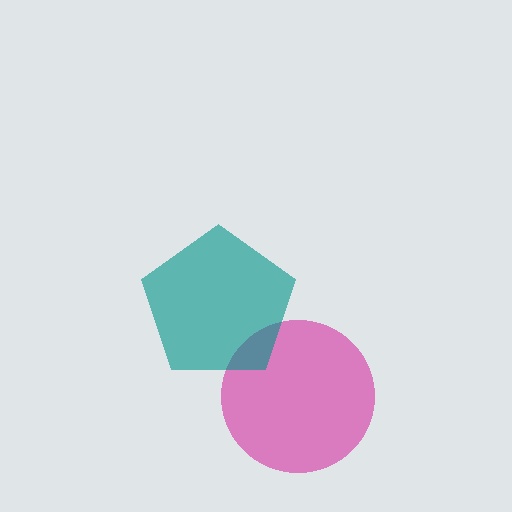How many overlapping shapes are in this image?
There are 2 overlapping shapes in the image.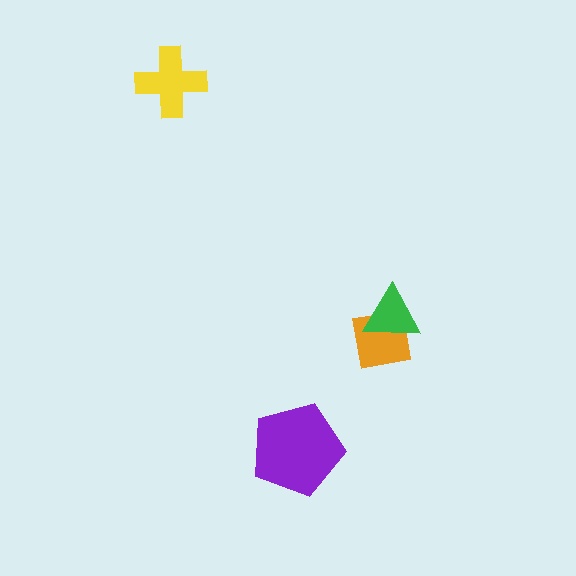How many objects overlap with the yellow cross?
0 objects overlap with the yellow cross.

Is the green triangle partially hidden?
No, no other shape covers it.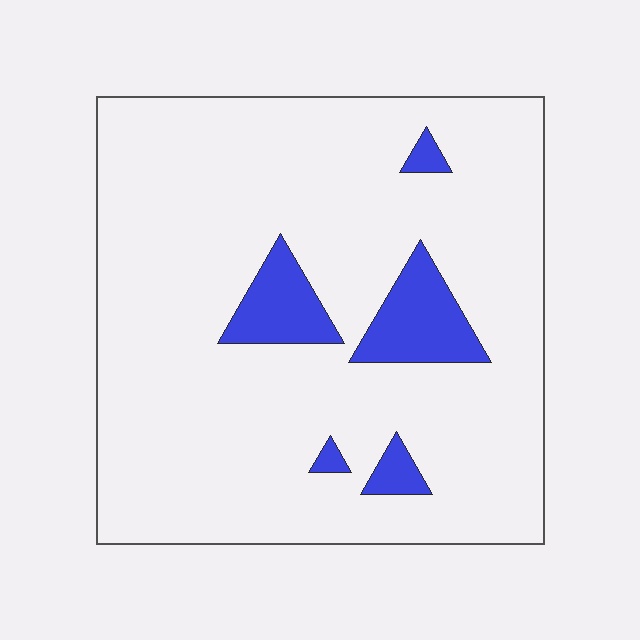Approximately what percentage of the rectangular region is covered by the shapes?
Approximately 10%.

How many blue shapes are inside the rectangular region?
5.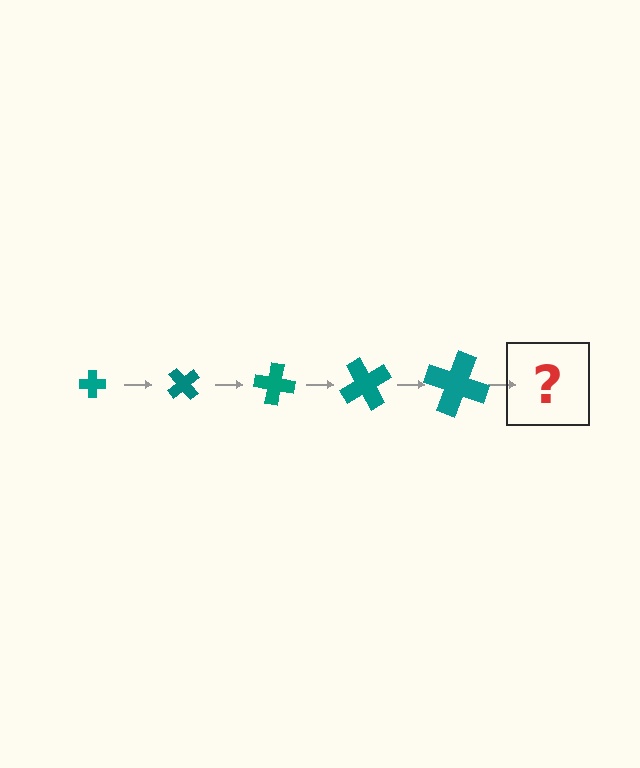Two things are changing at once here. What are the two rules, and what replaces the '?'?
The two rules are that the cross grows larger each step and it rotates 50 degrees each step. The '?' should be a cross, larger than the previous one and rotated 250 degrees from the start.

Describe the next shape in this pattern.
It should be a cross, larger than the previous one and rotated 250 degrees from the start.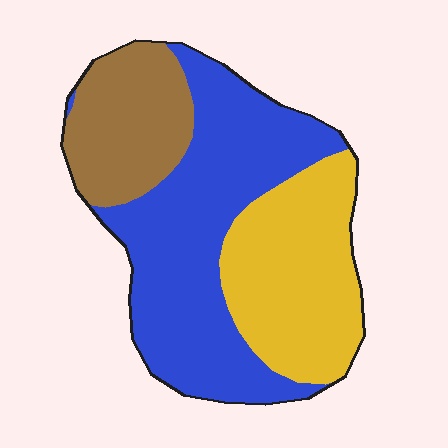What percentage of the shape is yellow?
Yellow covers roughly 30% of the shape.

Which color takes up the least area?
Brown, at roughly 20%.